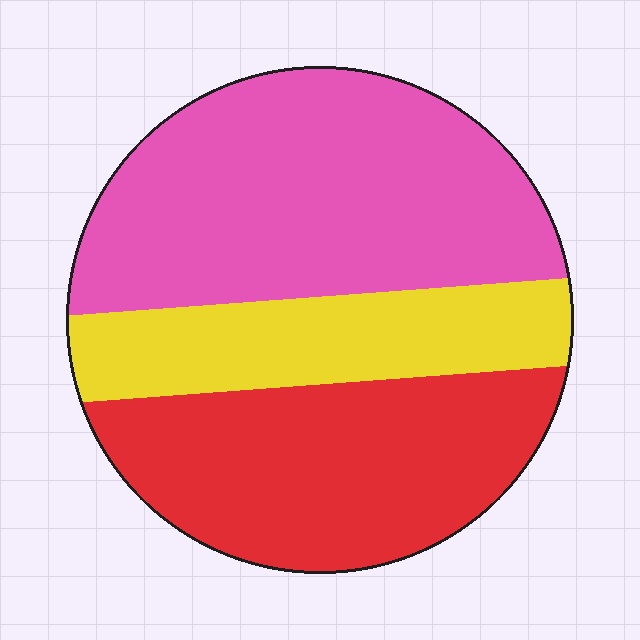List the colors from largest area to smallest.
From largest to smallest: pink, red, yellow.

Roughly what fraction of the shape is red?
Red covers about 35% of the shape.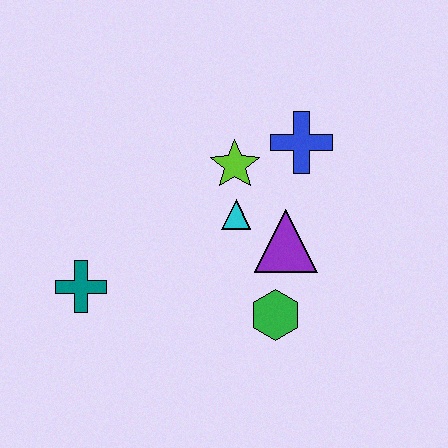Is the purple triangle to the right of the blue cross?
No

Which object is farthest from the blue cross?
The teal cross is farthest from the blue cross.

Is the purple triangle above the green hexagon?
Yes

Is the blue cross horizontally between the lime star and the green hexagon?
No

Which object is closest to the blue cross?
The lime star is closest to the blue cross.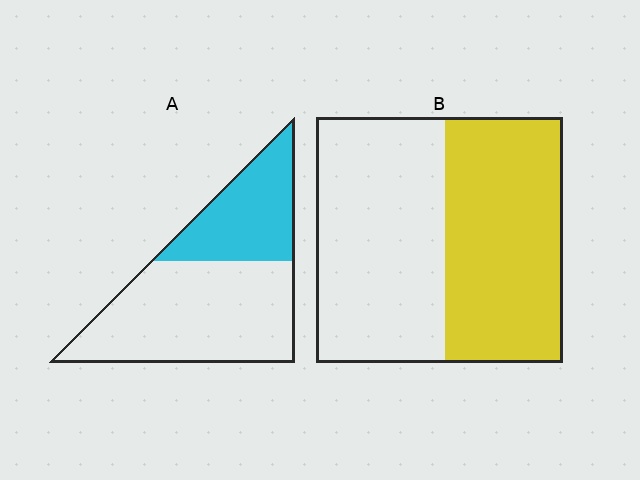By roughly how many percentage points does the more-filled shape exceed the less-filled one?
By roughly 15 percentage points (B over A).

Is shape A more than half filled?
No.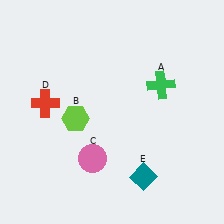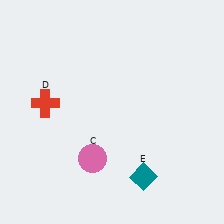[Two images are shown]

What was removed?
The green cross (A), the lime hexagon (B) were removed in Image 2.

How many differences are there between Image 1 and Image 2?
There are 2 differences between the two images.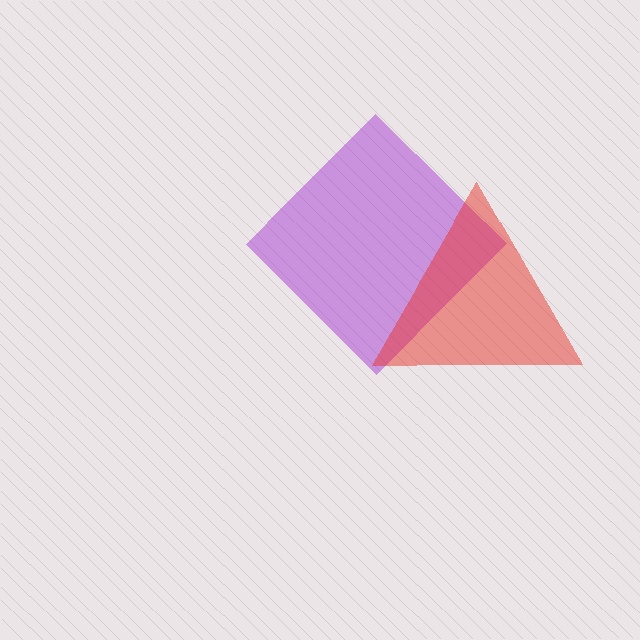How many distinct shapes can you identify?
There are 2 distinct shapes: a purple diamond, a red triangle.